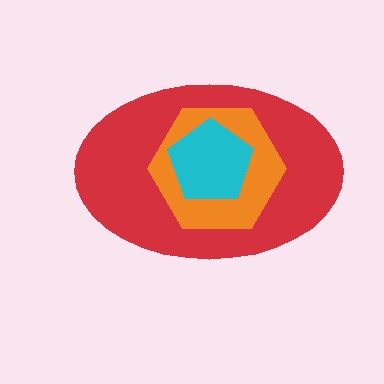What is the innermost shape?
The cyan pentagon.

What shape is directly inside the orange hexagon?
The cyan pentagon.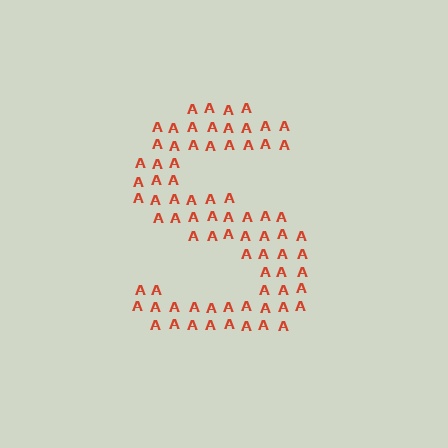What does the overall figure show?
The overall figure shows the letter S.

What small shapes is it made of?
It is made of small letter A's.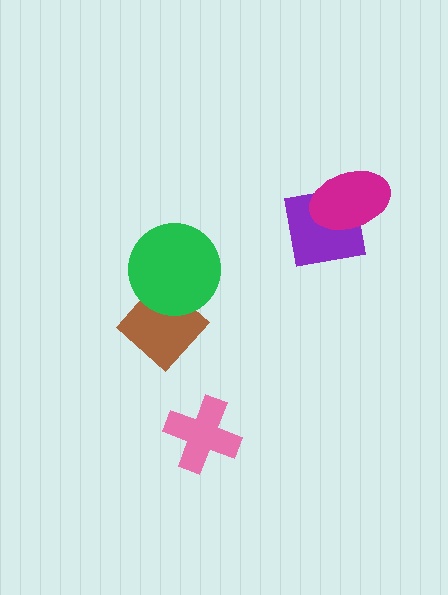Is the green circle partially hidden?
No, no other shape covers it.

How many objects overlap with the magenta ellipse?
1 object overlaps with the magenta ellipse.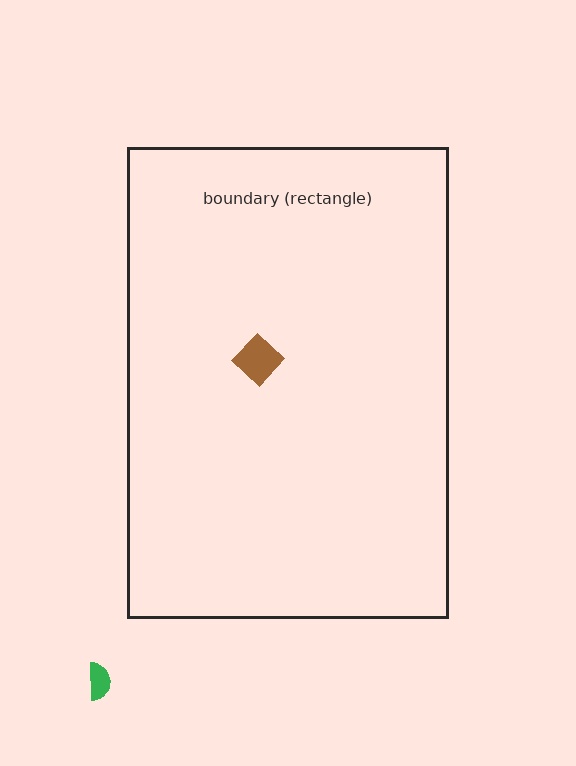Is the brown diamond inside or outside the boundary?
Inside.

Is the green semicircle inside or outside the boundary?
Outside.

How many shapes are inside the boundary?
1 inside, 1 outside.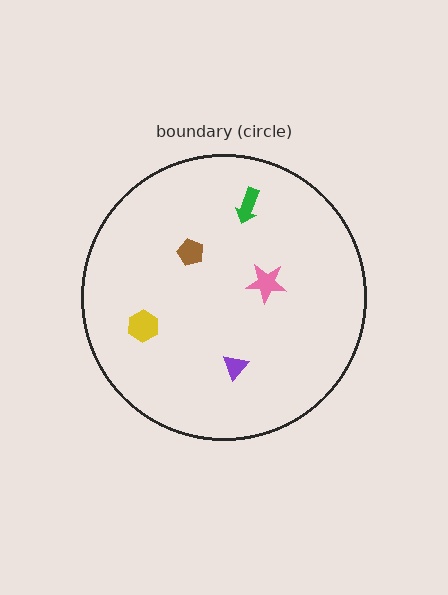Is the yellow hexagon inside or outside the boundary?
Inside.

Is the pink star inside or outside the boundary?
Inside.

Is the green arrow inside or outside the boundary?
Inside.